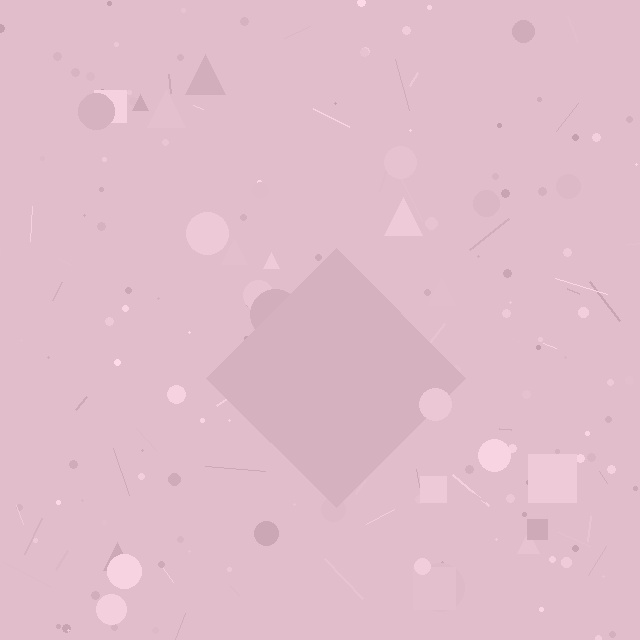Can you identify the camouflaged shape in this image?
The camouflaged shape is a diamond.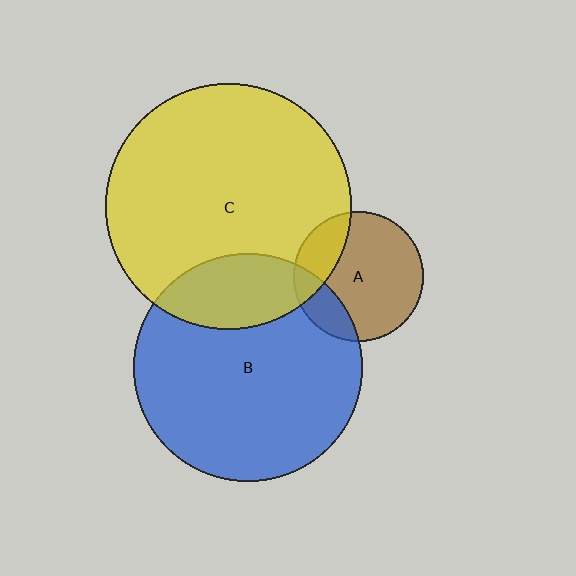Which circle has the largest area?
Circle C (yellow).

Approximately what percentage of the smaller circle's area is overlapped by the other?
Approximately 20%.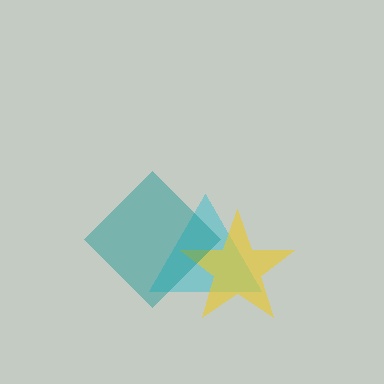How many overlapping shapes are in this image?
There are 3 overlapping shapes in the image.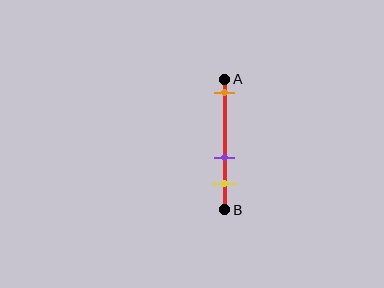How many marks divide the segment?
There are 3 marks dividing the segment.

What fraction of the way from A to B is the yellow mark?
The yellow mark is approximately 80% (0.8) of the way from A to B.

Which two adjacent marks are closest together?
The purple and yellow marks are the closest adjacent pair.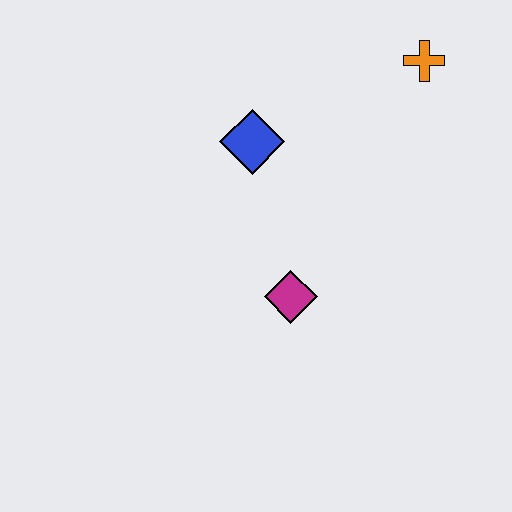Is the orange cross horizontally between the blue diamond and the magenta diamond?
No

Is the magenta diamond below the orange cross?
Yes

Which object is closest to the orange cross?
The blue diamond is closest to the orange cross.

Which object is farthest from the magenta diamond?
The orange cross is farthest from the magenta diamond.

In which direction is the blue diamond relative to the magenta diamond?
The blue diamond is above the magenta diamond.